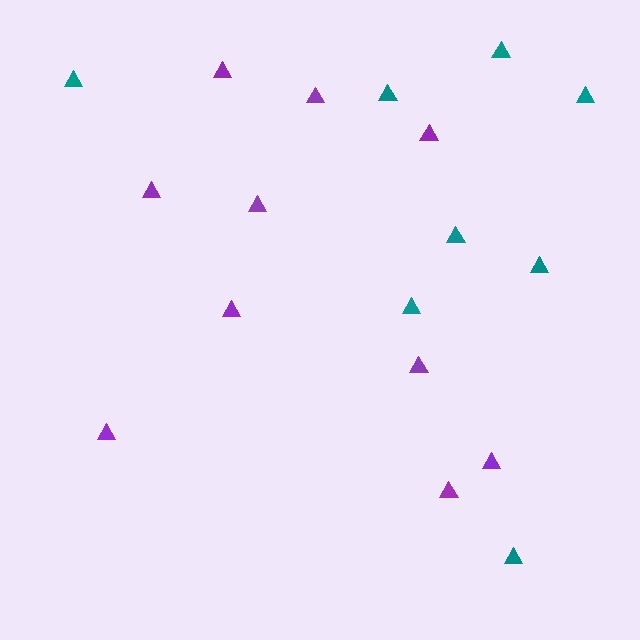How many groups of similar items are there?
There are 2 groups: one group of teal triangles (8) and one group of purple triangles (10).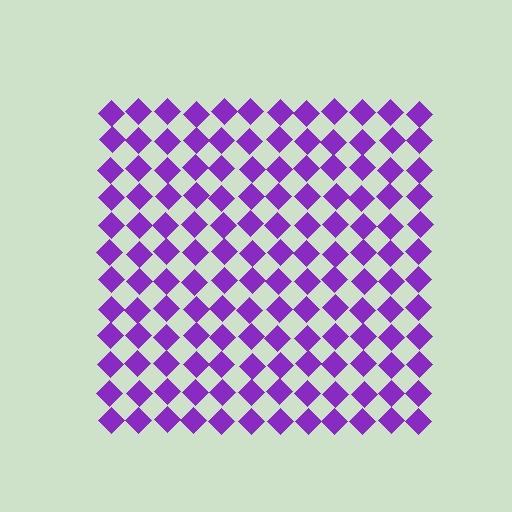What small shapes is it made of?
It is made of small diamonds.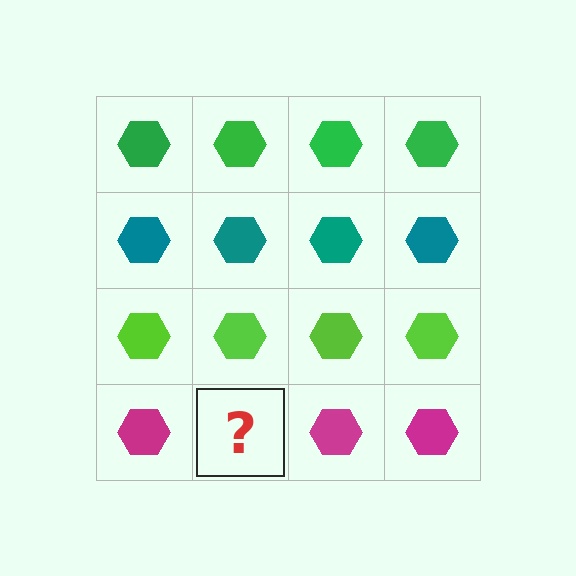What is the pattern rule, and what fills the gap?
The rule is that each row has a consistent color. The gap should be filled with a magenta hexagon.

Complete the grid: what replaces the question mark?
The question mark should be replaced with a magenta hexagon.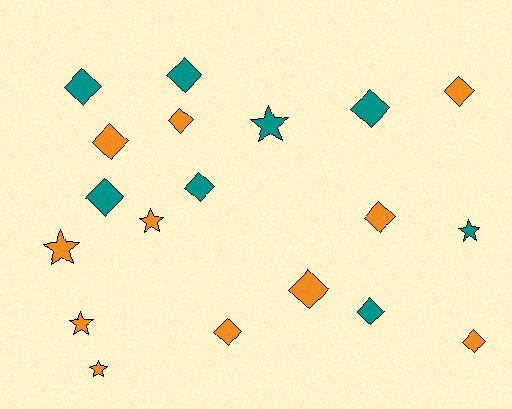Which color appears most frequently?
Orange, with 11 objects.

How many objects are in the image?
There are 19 objects.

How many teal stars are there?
There are 2 teal stars.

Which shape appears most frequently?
Diamond, with 13 objects.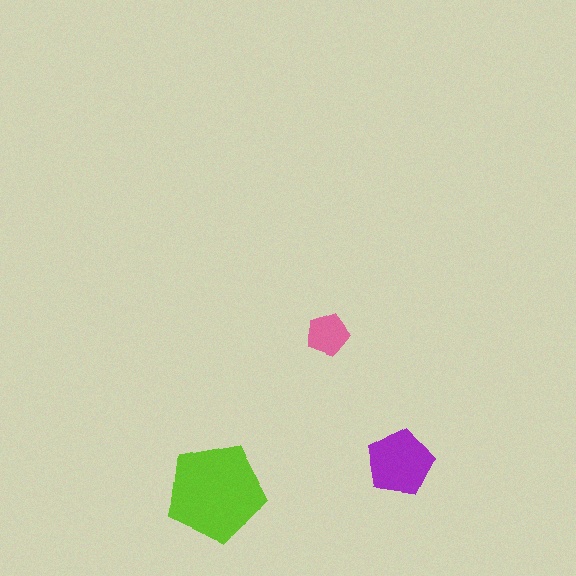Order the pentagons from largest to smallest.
the lime one, the purple one, the pink one.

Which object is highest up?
The pink pentagon is topmost.